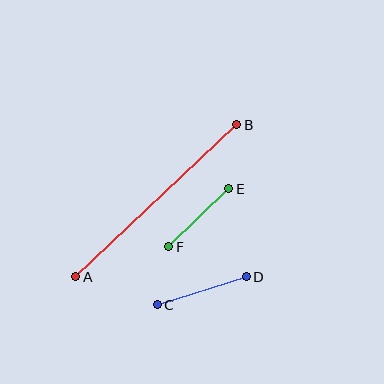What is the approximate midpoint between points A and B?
The midpoint is at approximately (156, 201) pixels.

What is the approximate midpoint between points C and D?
The midpoint is at approximately (202, 291) pixels.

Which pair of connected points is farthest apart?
Points A and B are farthest apart.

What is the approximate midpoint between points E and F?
The midpoint is at approximately (199, 218) pixels.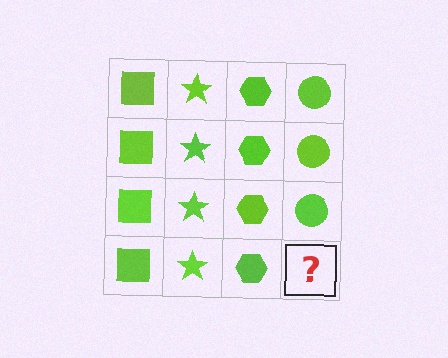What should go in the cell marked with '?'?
The missing cell should contain a lime circle.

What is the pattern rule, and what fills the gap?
The rule is that each column has a consistent shape. The gap should be filled with a lime circle.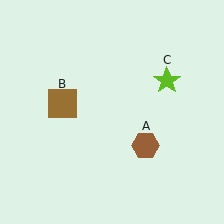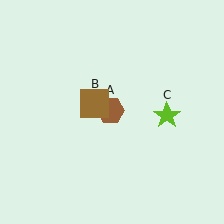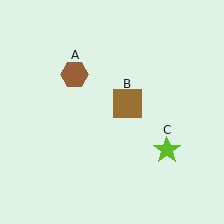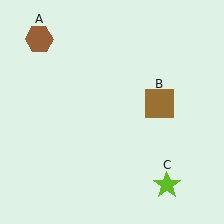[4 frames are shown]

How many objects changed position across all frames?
3 objects changed position: brown hexagon (object A), brown square (object B), lime star (object C).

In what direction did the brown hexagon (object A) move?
The brown hexagon (object A) moved up and to the left.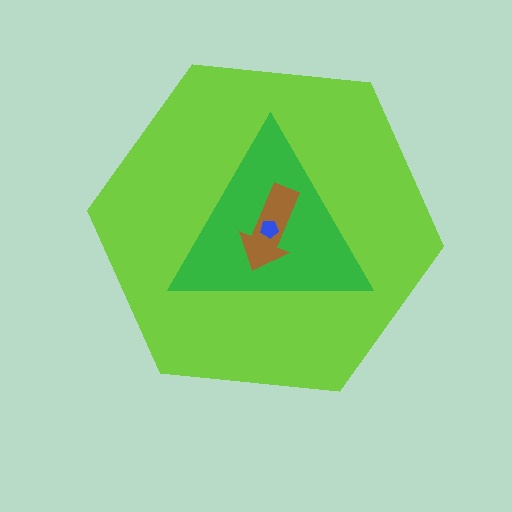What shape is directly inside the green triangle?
The brown arrow.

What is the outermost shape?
The lime hexagon.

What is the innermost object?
The blue pentagon.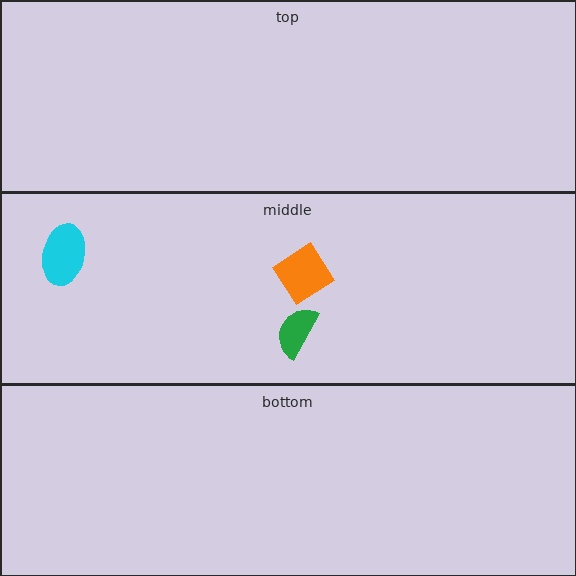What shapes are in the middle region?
The orange diamond, the cyan ellipse, the green semicircle.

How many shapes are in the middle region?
3.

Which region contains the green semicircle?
The middle region.